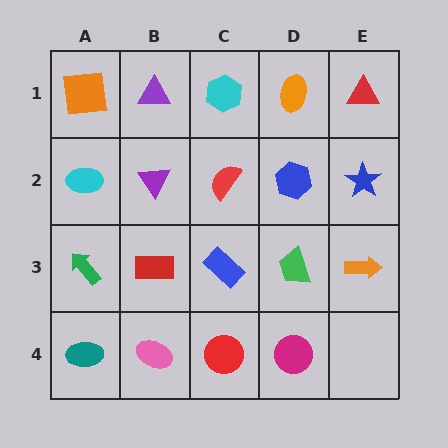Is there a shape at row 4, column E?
No, that cell is empty.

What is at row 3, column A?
A green arrow.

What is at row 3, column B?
A red rectangle.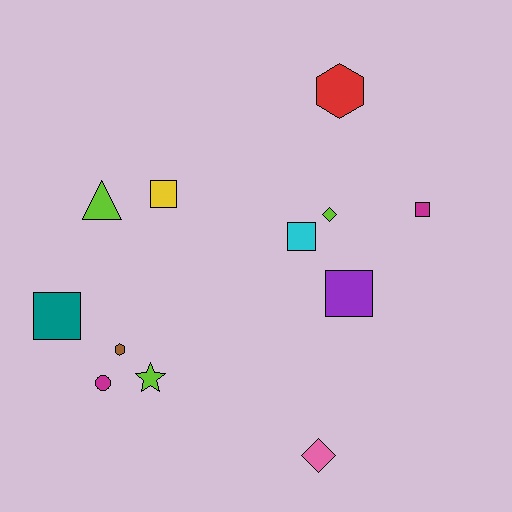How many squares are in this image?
There are 5 squares.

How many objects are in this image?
There are 12 objects.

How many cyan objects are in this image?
There is 1 cyan object.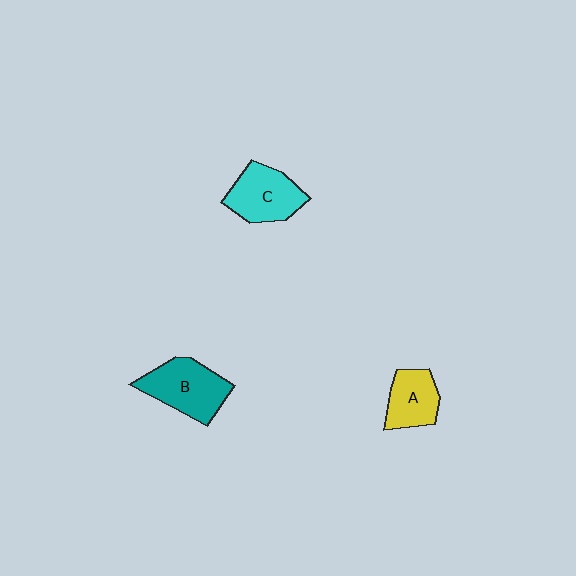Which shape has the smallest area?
Shape A (yellow).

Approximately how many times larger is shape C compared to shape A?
Approximately 1.3 times.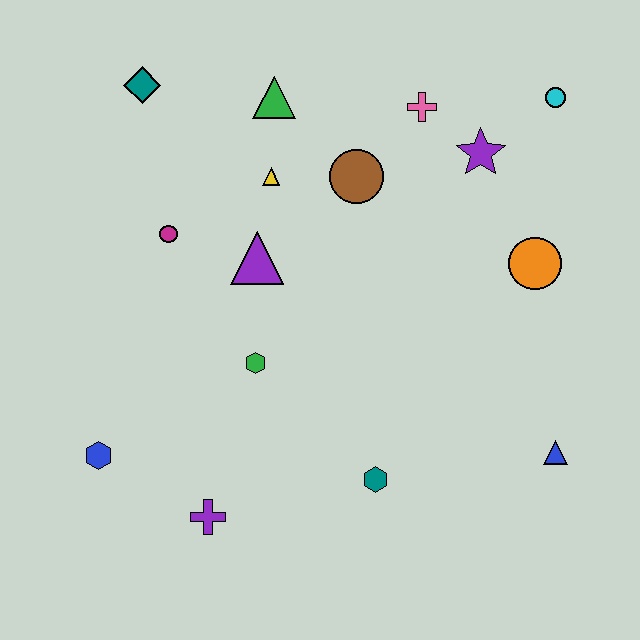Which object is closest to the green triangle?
The yellow triangle is closest to the green triangle.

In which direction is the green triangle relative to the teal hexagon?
The green triangle is above the teal hexagon.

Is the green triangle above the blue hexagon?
Yes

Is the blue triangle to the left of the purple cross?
No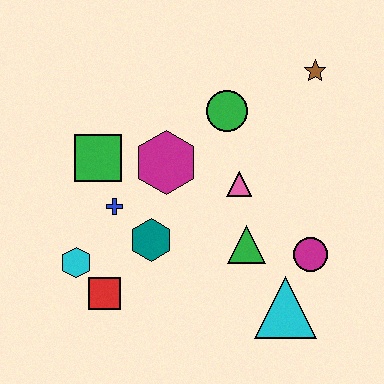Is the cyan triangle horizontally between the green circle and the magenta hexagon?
No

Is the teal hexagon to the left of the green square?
No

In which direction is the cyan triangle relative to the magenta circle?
The cyan triangle is below the magenta circle.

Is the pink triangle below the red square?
No